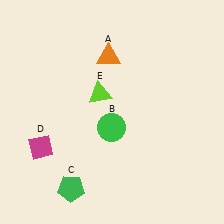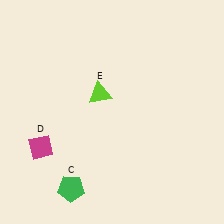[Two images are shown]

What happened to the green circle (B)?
The green circle (B) was removed in Image 2. It was in the bottom-left area of Image 1.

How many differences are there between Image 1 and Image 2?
There are 2 differences between the two images.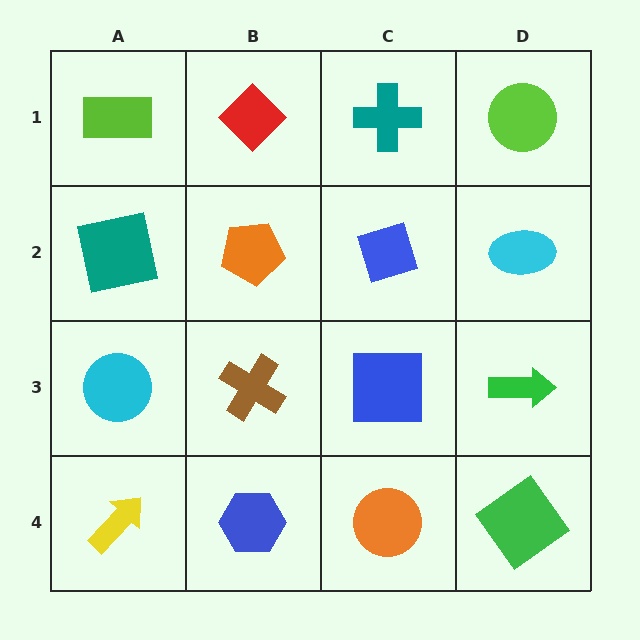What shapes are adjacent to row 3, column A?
A teal square (row 2, column A), a yellow arrow (row 4, column A), a brown cross (row 3, column B).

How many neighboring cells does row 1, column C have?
3.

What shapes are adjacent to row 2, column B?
A red diamond (row 1, column B), a brown cross (row 3, column B), a teal square (row 2, column A), a blue diamond (row 2, column C).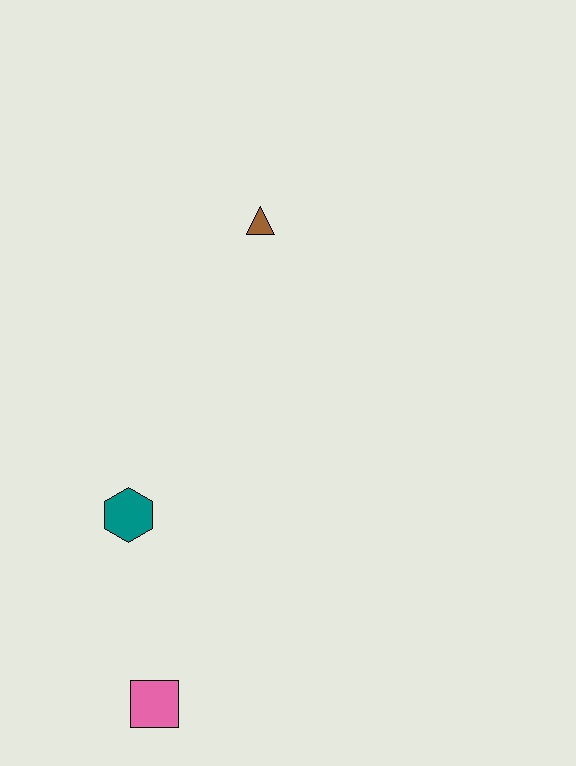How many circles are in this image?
There are no circles.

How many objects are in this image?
There are 3 objects.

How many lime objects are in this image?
There are no lime objects.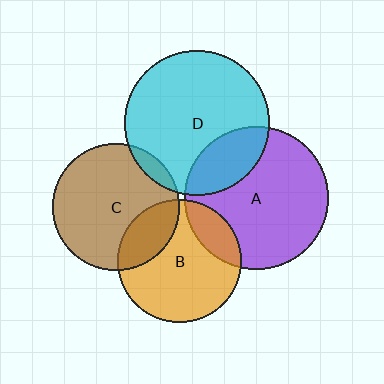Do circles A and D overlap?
Yes.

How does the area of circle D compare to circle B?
Approximately 1.4 times.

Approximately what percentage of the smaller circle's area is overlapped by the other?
Approximately 20%.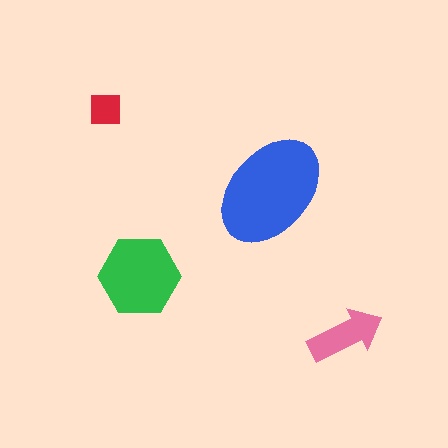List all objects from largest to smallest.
The blue ellipse, the green hexagon, the pink arrow, the red square.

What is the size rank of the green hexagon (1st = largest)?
2nd.